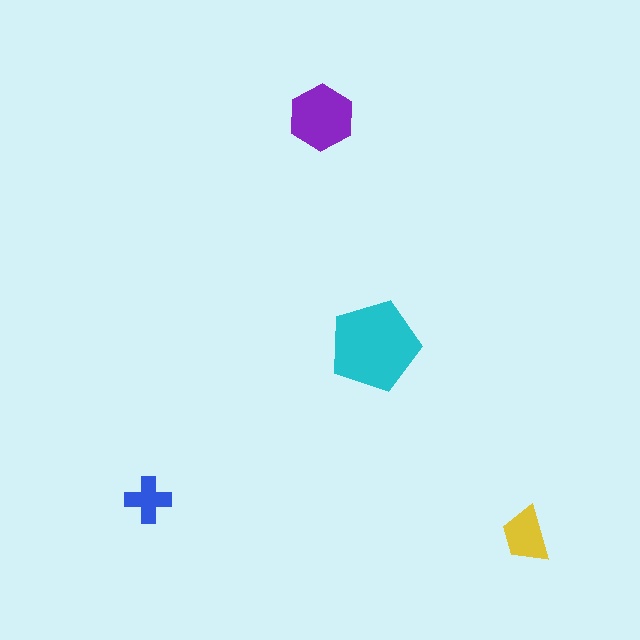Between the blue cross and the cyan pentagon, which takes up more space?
The cyan pentagon.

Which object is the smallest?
The blue cross.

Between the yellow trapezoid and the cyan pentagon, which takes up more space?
The cyan pentagon.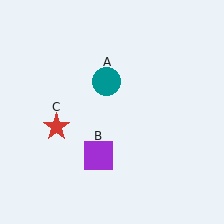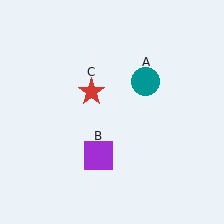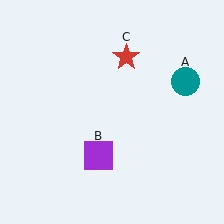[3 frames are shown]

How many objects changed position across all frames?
2 objects changed position: teal circle (object A), red star (object C).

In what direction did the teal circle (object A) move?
The teal circle (object A) moved right.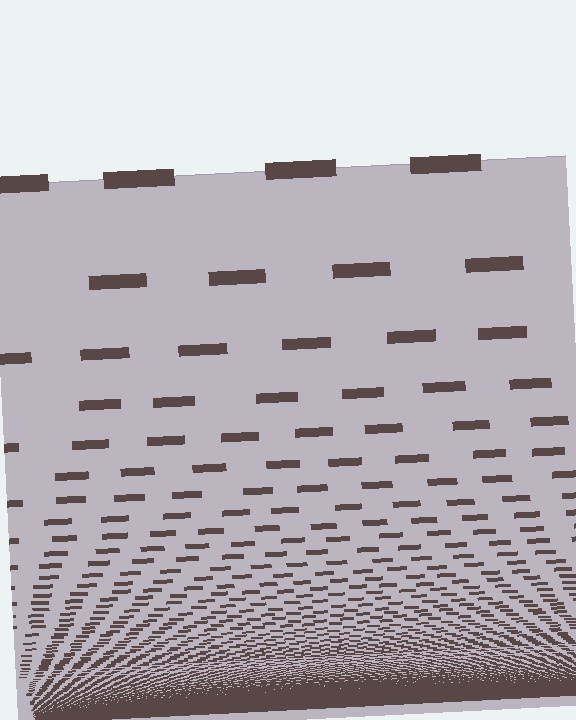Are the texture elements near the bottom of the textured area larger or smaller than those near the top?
Smaller. The gradient is inverted — elements near the bottom are smaller and denser.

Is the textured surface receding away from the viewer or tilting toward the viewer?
The surface appears to tilt toward the viewer. Texture elements get larger and sparser toward the top.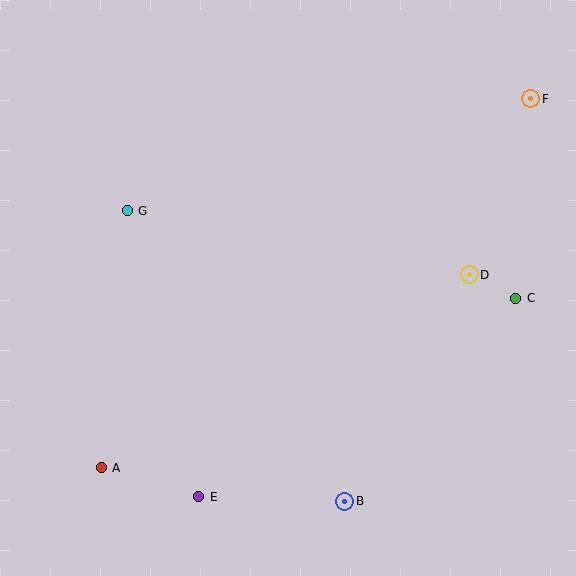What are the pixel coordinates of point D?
Point D is at (469, 275).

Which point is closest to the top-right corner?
Point F is closest to the top-right corner.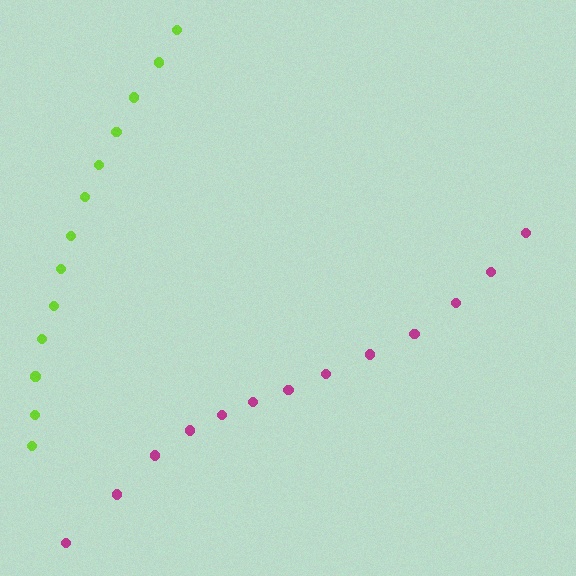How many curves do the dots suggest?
There are 2 distinct paths.